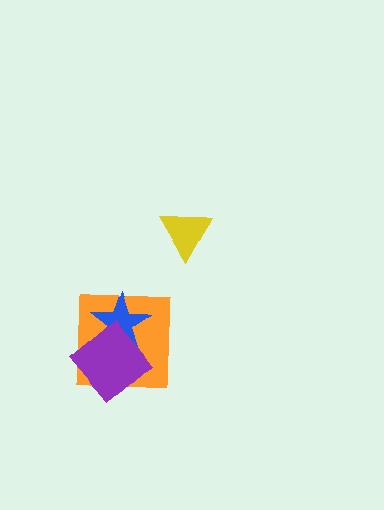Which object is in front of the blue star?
The purple diamond is in front of the blue star.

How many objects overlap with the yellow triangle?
0 objects overlap with the yellow triangle.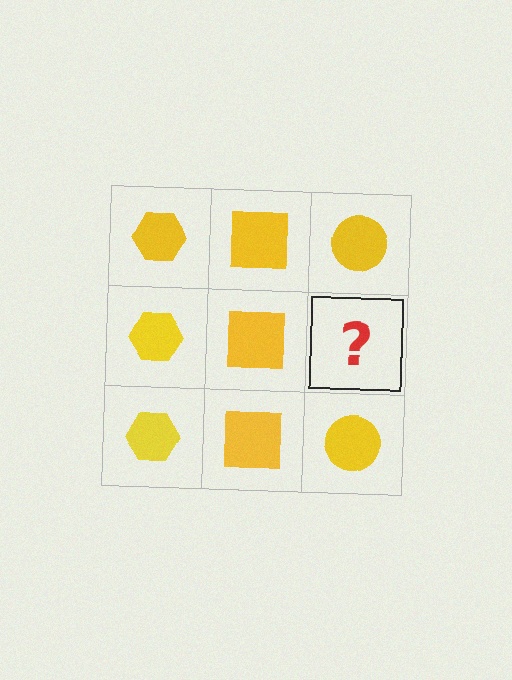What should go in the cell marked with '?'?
The missing cell should contain a yellow circle.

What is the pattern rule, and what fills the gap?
The rule is that each column has a consistent shape. The gap should be filled with a yellow circle.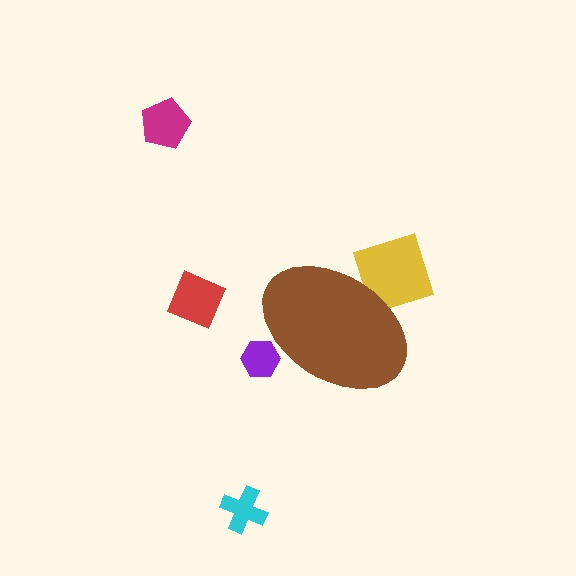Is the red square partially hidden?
No, the red square is fully visible.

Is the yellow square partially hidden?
Yes, the yellow square is partially hidden behind the brown ellipse.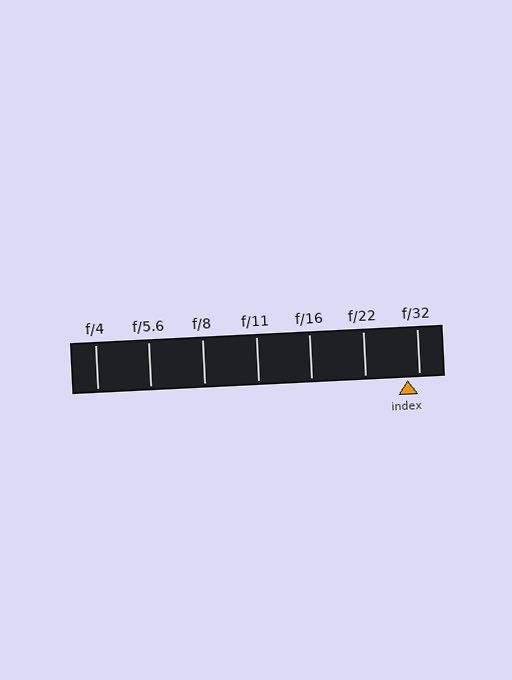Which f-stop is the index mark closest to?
The index mark is closest to f/32.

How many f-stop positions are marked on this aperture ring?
There are 7 f-stop positions marked.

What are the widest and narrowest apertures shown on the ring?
The widest aperture shown is f/4 and the narrowest is f/32.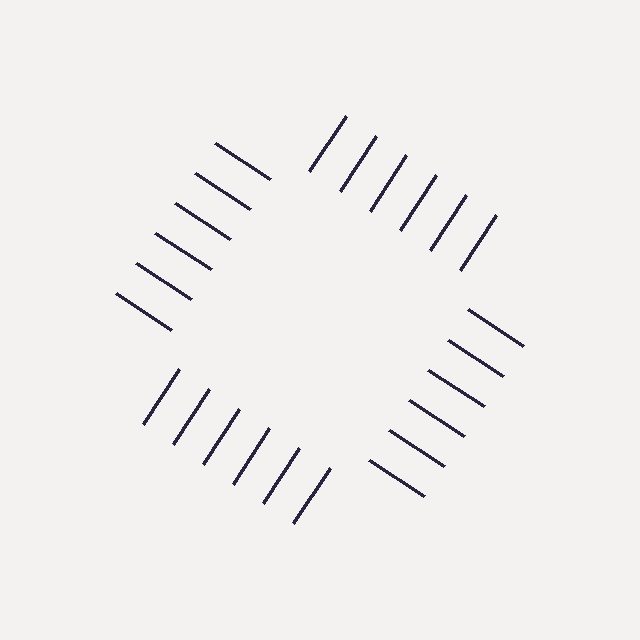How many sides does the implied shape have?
4 sides — the line-ends trace a square.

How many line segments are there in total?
24 — 6 along each of the 4 edges.